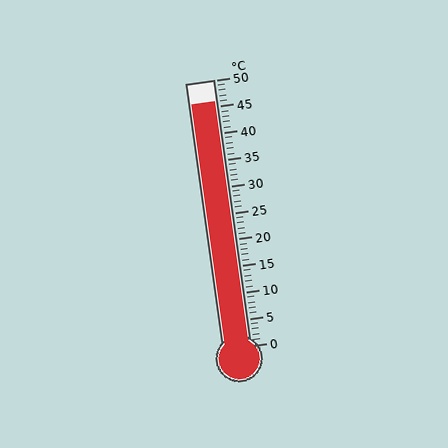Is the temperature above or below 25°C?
The temperature is above 25°C.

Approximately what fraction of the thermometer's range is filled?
The thermometer is filled to approximately 90% of its range.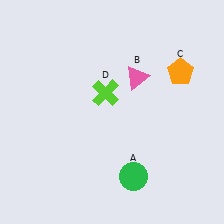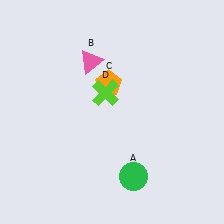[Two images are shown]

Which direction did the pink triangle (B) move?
The pink triangle (B) moved left.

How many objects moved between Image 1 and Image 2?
2 objects moved between the two images.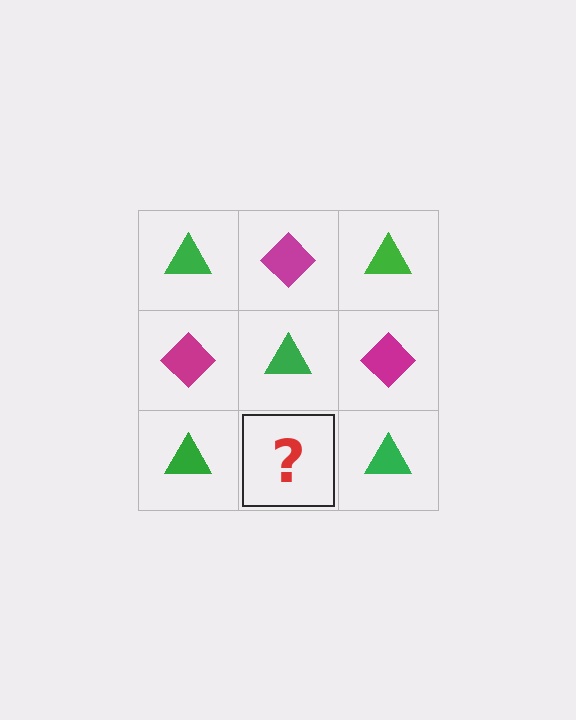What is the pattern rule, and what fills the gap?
The rule is that it alternates green triangle and magenta diamond in a checkerboard pattern. The gap should be filled with a magenta diamond.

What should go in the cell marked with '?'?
The missing cell should contain a magenta diamond.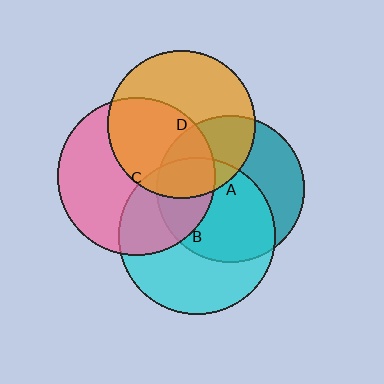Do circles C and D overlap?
Yes.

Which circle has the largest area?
Circle C (pink).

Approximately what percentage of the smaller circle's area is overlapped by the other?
Approximately 50%.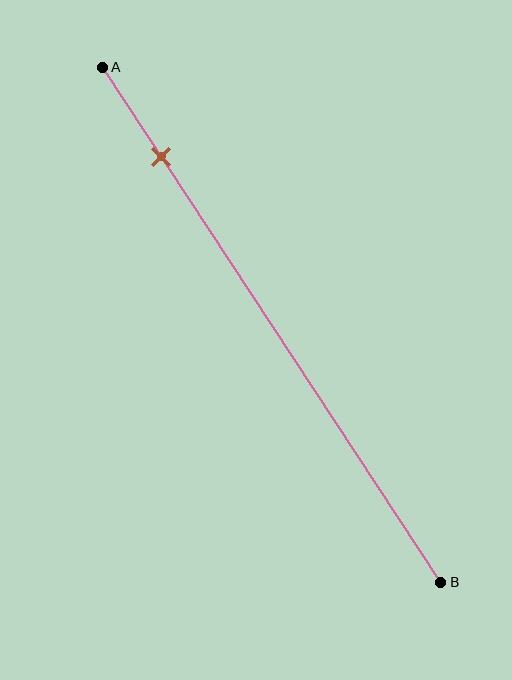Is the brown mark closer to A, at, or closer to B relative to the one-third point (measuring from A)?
The brown mark is closer to point A than the one-third point of segment AB.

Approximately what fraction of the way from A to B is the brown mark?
The brown mark is approximately 15% of the way from A to B.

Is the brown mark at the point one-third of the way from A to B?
No, the mark is at about 15% from A, not at the 33% one-third point.